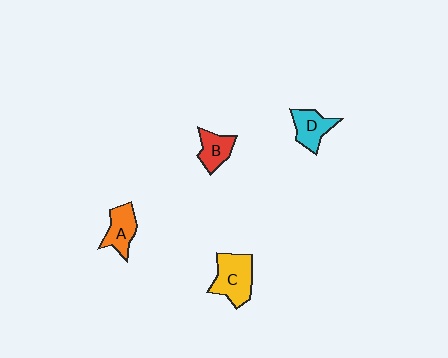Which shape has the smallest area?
Shape B (red).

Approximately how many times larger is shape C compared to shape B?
Approximately 1.6 times.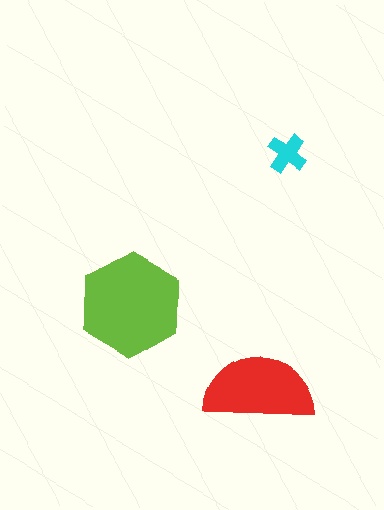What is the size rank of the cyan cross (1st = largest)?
3rd.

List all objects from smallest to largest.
The cyan cross, the red semicircle, the lime hexagon.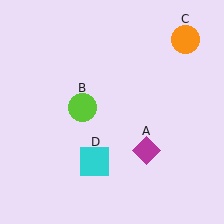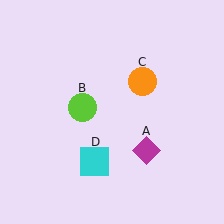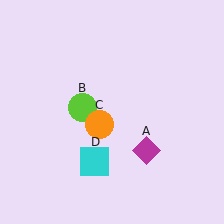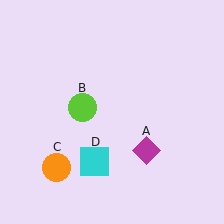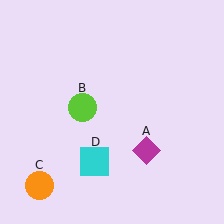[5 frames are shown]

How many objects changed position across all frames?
1 object changed position: orange circle (object C).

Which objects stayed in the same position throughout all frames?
Magenta diamond (object A) and lime circle (object B) and cyan square (object D) remained stationary.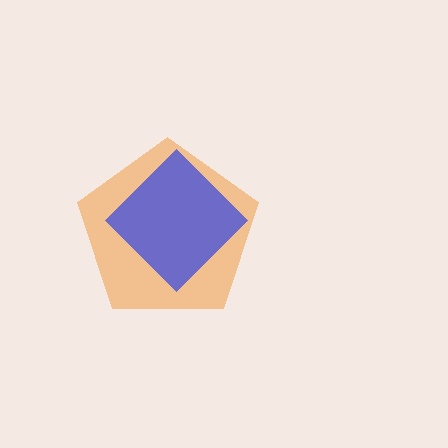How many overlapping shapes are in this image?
There are 2 overlapping shapes in the image.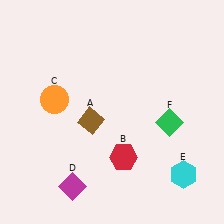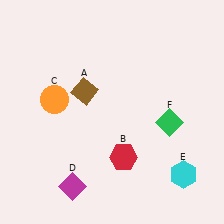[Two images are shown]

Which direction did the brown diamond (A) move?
The brown diamond (A) moved up.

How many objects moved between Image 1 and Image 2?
1 object moved between the two images.